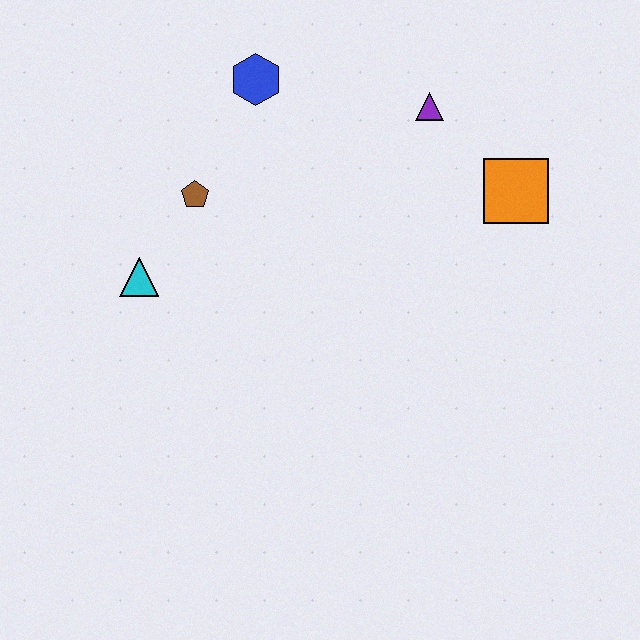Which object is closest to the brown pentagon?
The cyan triangle is closest to the brown pentagon.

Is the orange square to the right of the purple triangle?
Yes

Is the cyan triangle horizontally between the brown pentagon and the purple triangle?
No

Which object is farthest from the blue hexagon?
The orange square is farthest from the blue hexagon.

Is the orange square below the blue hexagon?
Yes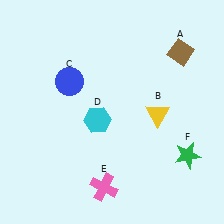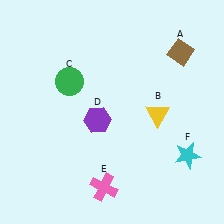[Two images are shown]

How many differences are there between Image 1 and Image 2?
There are 3 differences between the two images.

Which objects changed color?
C changed from blue to green. D changed from cyan to purple. F changed from green to cyan.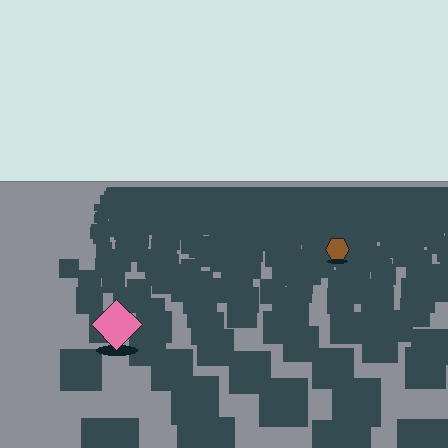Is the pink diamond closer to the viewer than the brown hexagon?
Yes. The pink diamond is closer — you can tell from the texture gradient: the ground texture is coarser near it.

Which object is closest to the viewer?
The pink diamond is closest. The texture marks near it are larger and more spread out.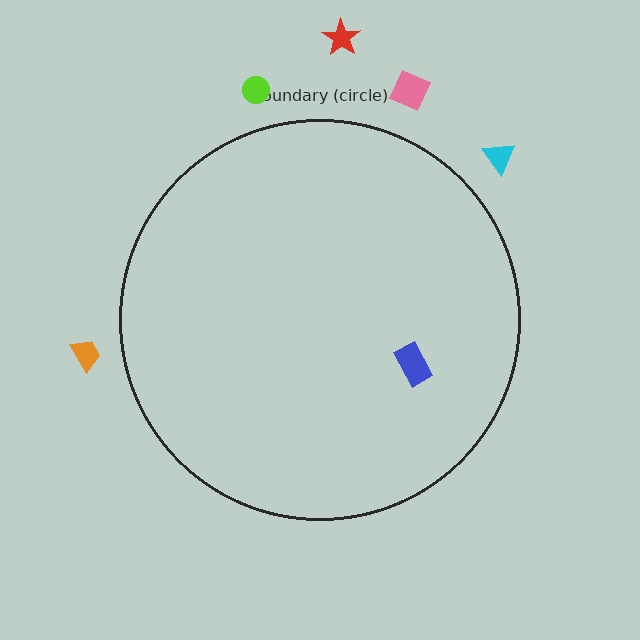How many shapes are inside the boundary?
1 inside, 5 outside.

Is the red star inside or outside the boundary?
Outside.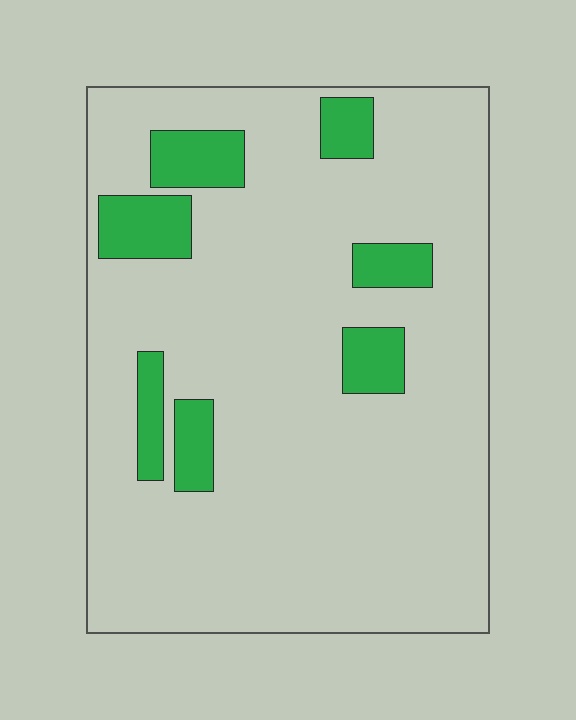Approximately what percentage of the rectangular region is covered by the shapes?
Approximately 15%.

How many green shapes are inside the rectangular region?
7.